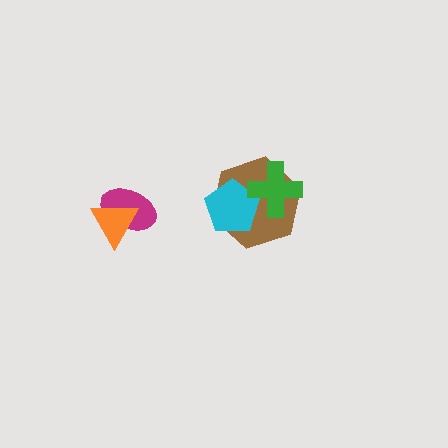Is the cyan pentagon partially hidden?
Yes, it is partially covered by another shape.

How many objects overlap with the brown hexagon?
2 objects overlap with the brown hexagon.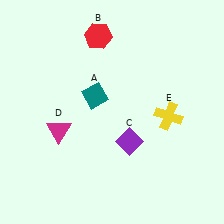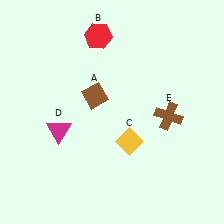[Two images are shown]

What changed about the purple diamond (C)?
In Image 1, C is purple. In Image 2, it changed to yellow.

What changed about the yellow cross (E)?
In Image 1, E is yellow. In Image 2, it changed to brown.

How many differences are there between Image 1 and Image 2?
There are 3 differences between the two images.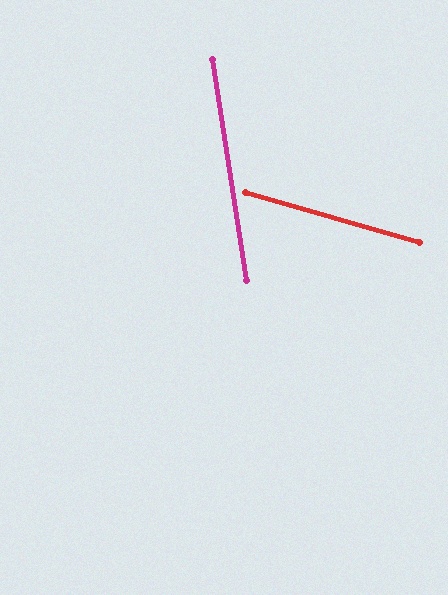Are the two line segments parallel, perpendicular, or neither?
Neither parallel nor perpendicular — they differ by about 66°.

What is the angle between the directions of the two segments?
Approximately 66 degrees.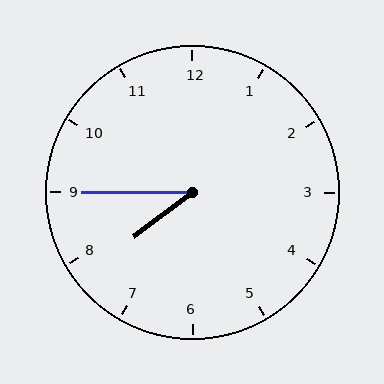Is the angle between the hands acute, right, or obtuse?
It is acute.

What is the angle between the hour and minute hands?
Approximately 38 degrees.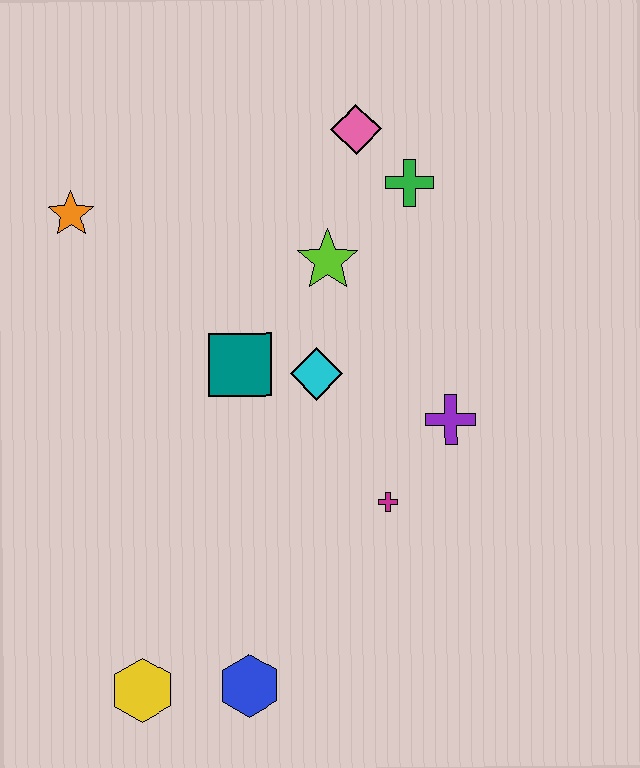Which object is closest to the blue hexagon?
The yellow hexagon is closest to the blue hexagon.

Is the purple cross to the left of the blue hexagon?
No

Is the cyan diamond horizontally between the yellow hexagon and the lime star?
Yes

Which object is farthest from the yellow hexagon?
The pink diamond is farthest from the yellow hexagon.